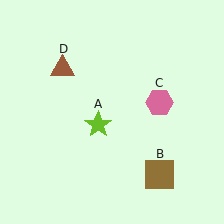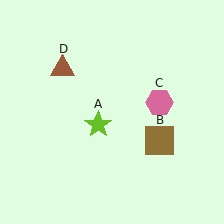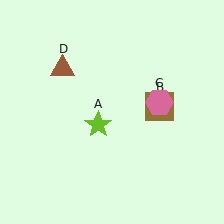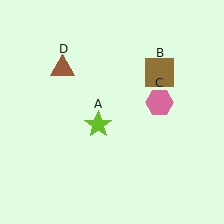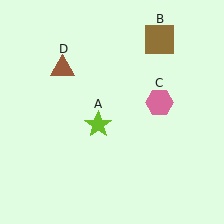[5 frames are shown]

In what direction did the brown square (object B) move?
The brown square (object B) moved up.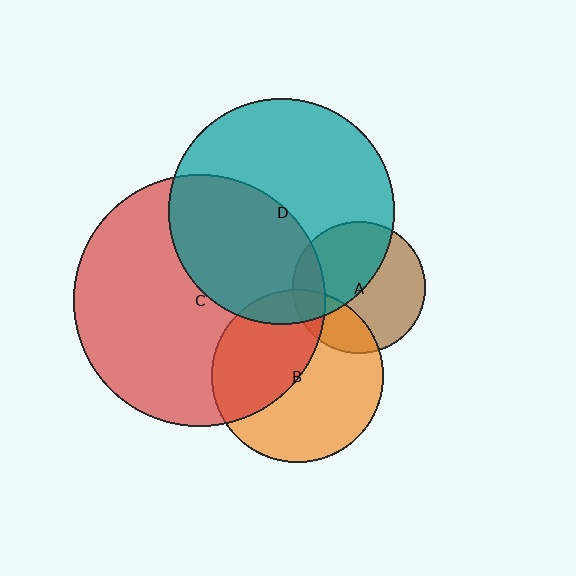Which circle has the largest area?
Circle C (red).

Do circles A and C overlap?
Yes.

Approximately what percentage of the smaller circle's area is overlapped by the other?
Approximately 15%.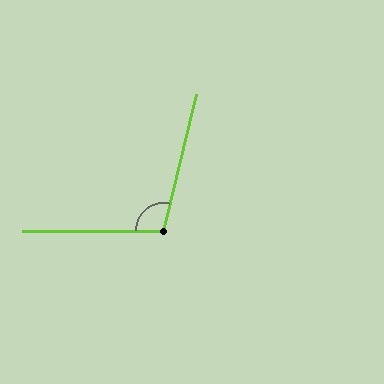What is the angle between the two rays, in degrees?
Approximately 104 degrees.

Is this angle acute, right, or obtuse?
It is obtuse.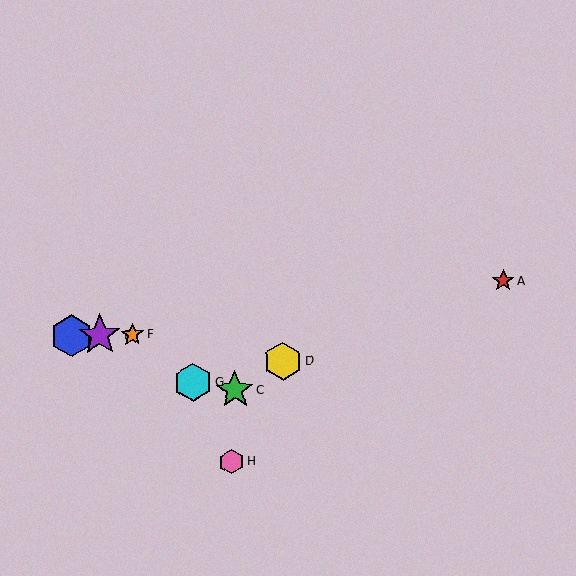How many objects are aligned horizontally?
3 objects (B, E, F) are aligned horizontally.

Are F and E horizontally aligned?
Yes, both are at y≈334.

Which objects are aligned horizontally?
Objects B, E, F are aligned horizontally.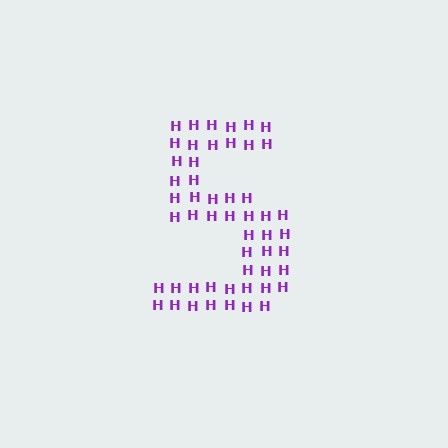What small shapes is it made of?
It is made of small letter H's.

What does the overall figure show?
The overall figure shows the digit 5.